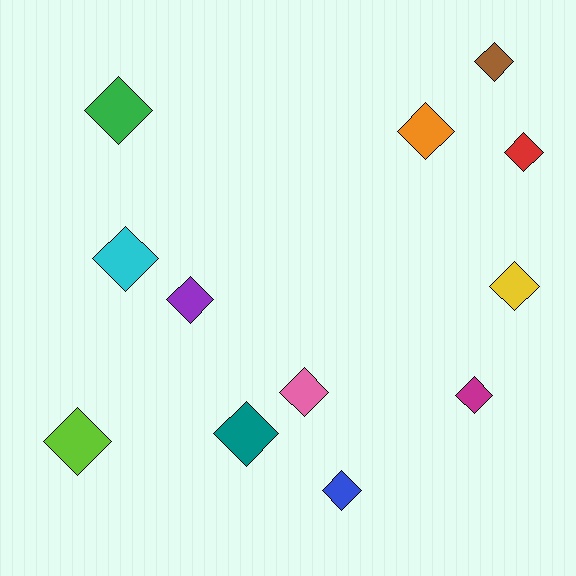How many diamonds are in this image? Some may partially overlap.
There are 12 diamonds.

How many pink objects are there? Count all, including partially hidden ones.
There is 1 pink object.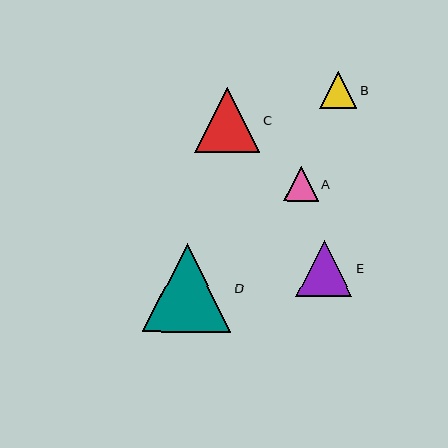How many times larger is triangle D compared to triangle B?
Triangle D is approximately 2.4 times the size of triangle B.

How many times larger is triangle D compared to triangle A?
Triangle D is approximately 2.5 times the size of triangle A.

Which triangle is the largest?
Triangle D is the largest with a size of approximately 89 pixels.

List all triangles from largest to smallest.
From largest to smallest: D, C, E, B, A.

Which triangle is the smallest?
Triangle A is the smallest with a size of approximately 35 pixels.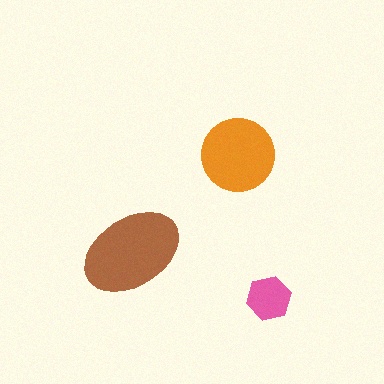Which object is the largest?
The brown ellipse.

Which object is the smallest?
The pink hexagon.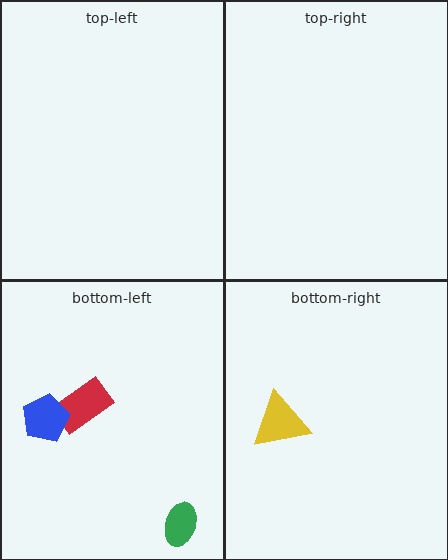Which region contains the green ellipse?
The bottom-left region.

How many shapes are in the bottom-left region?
3.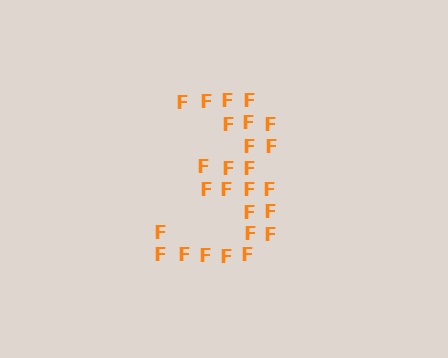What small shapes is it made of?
It is made of small letter F's.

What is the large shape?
The large shape is the digit 3.